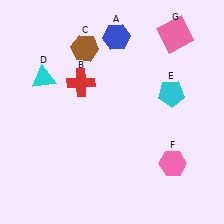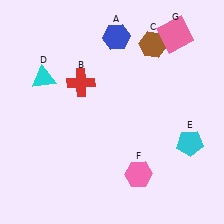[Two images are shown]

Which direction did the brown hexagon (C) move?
The brown hexagon (C) moved right.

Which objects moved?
The objects that moved are: the brown hexagon (C), the cyan pentagon (E), the pink hexagon (F).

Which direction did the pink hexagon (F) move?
The pink hexagon (F) moved left.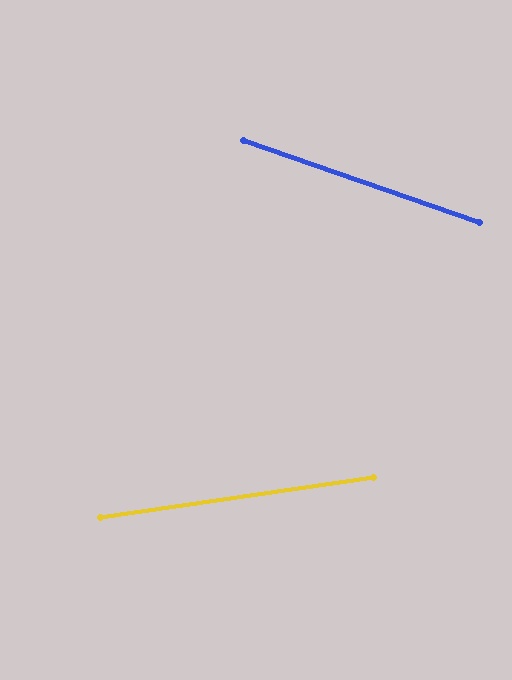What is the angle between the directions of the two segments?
Approximately 28 degrees.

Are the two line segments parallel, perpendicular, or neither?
Neither parallel nor perpendicular — they differ by about 28°.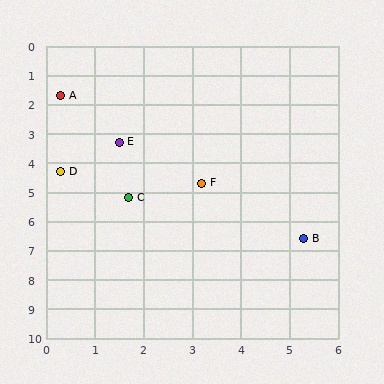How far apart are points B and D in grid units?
Points B and D are about 5.5 grid units apart.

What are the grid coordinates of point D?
Point D is at approximately (0.3, 4.3).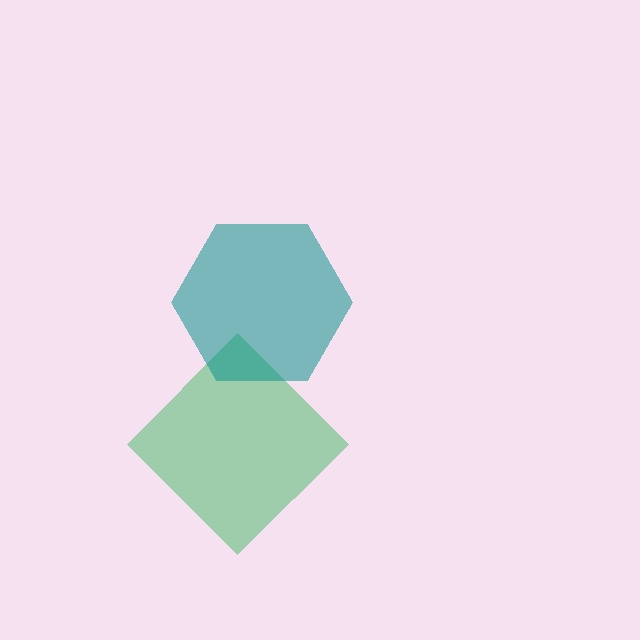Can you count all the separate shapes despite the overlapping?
Yes, there are 2 separate shapes.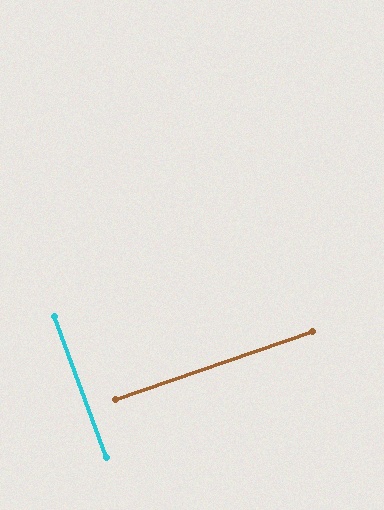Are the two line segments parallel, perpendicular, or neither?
Perpendicular — they meet at approximately 89°.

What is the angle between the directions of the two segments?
Approximately 89 degrees.